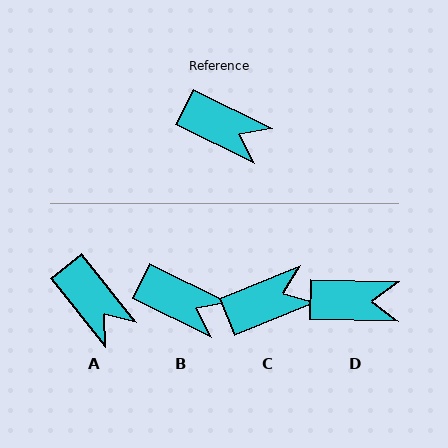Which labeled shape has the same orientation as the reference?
B.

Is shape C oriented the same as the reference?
No, it is off by about 48 degrees.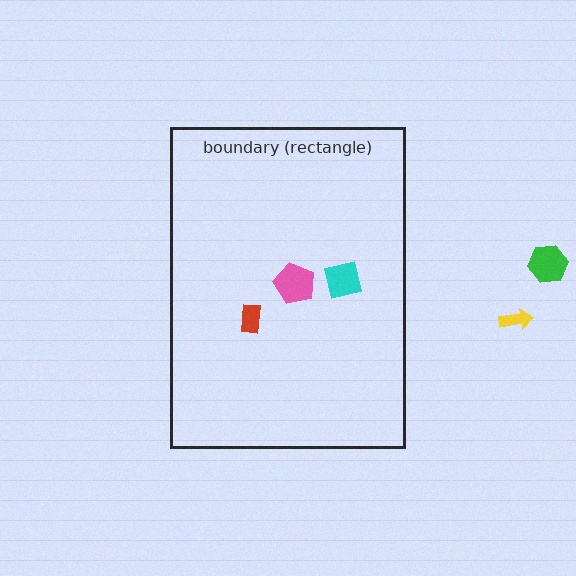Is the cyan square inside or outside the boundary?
Inside.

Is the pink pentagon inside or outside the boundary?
Inside.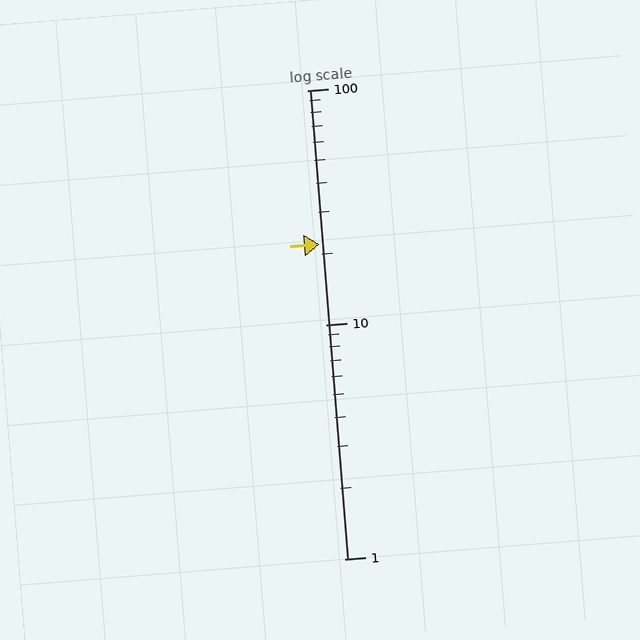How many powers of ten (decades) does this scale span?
The scale spans 2 decades, from 1 to 100.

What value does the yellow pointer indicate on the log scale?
The pointer indicates approximately 22.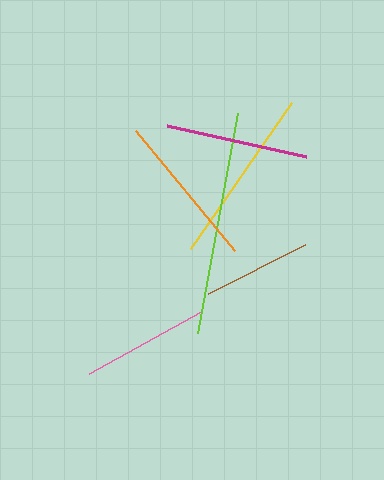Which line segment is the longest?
The lime line is the longest at approximately 224 pixels.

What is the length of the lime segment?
The lime segment is approximately 224 pixels long.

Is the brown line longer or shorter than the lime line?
The lime line is longer than the brown line.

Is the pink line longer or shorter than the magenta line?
The magenta line is longer than the pink line.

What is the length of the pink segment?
The pink segment is approximately 128 pixels long.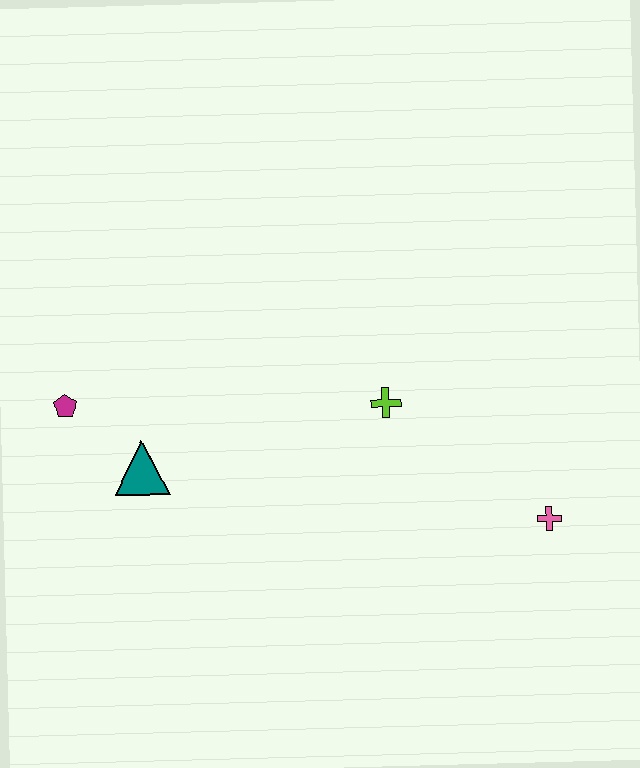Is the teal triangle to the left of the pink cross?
Yes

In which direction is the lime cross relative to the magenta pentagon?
The lime cross is to the right of the magenta pentagon.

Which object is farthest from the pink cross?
The magenta pentagon is farthest from the pink cross.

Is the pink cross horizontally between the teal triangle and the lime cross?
No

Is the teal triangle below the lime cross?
Yes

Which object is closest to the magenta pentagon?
The teal triangle is closest to the magenta pentagon.